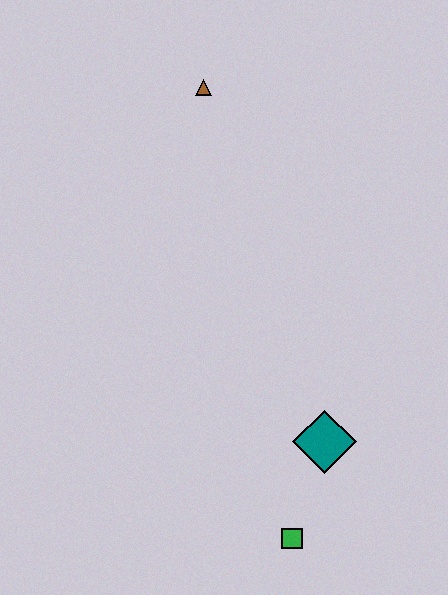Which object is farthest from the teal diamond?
The brown triangle is farthest from the teal diamond.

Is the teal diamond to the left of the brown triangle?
No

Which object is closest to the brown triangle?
The teal diamond is closest to the brown triangle.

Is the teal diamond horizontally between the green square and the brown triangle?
No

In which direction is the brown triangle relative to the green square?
The brown triangle is above the green square.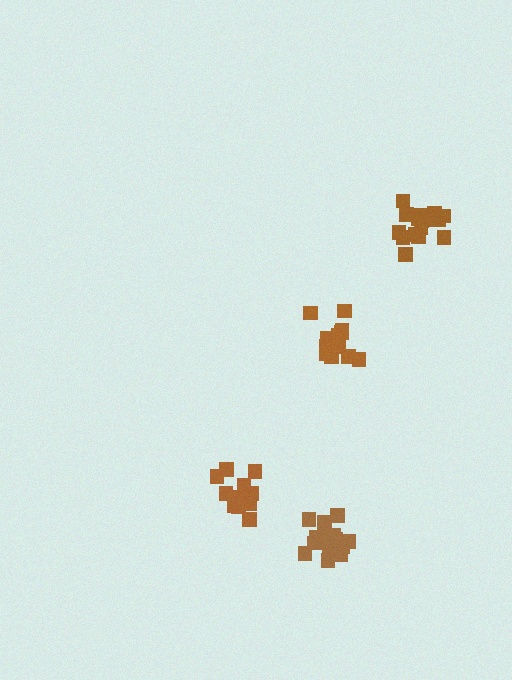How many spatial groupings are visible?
There are 4 spatial groupings.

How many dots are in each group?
Group 1: 18 dots, Group 2: 12 dots, Group 3: 14 dots, Group 4: 18 dots (62 total).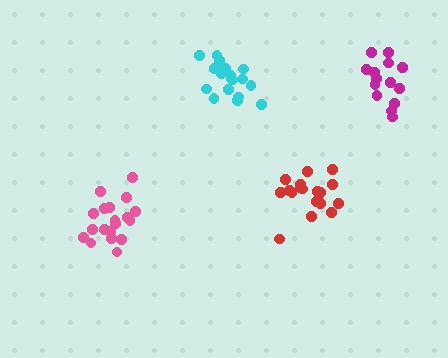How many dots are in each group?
Group 1: 14 dots, Group 2: 20 dots, Group 3: 18 dots, Group 4: 18 dots (70 total).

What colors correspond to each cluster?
The clusters are colored: magenta, pink, cyan, red.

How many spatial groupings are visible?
There are 4 spatial groupings.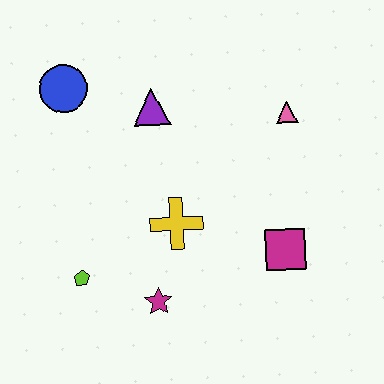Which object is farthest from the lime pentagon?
The pink triangle is farthest from the lime pentagon.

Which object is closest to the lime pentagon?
The magenta star is closest to the lime pentagon.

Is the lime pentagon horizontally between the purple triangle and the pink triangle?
No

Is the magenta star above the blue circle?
No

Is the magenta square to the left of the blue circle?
No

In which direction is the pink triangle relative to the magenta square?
The pink triangle is above the magenta square.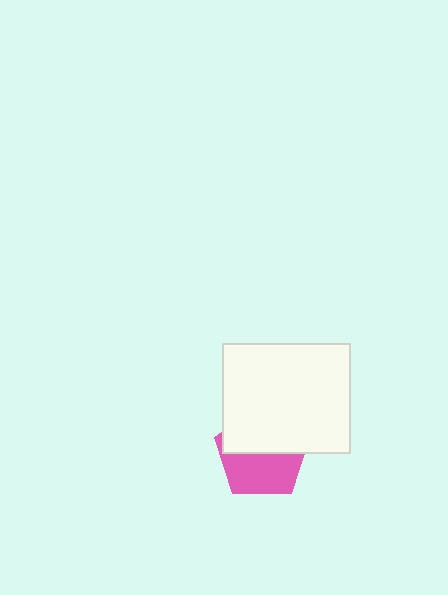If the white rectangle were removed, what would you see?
You would see the complete pink pentagon.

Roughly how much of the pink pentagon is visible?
About half of it is visible (roughly 50%).